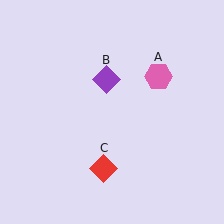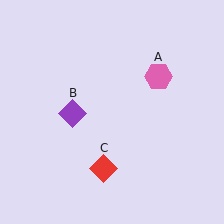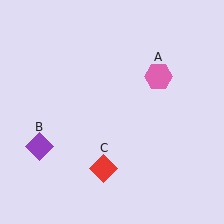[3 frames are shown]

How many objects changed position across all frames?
1 object changed position: purple diamond (object B).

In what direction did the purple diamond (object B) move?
The purple diamond (object B) moved down and to the left.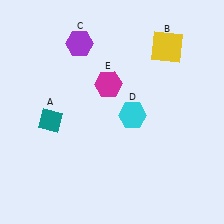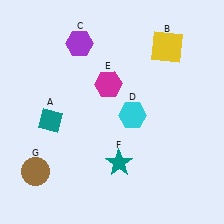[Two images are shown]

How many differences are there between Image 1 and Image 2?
There are 2 differences between the two images.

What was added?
A teal star (F), a brown circle (G) were added in Image 2.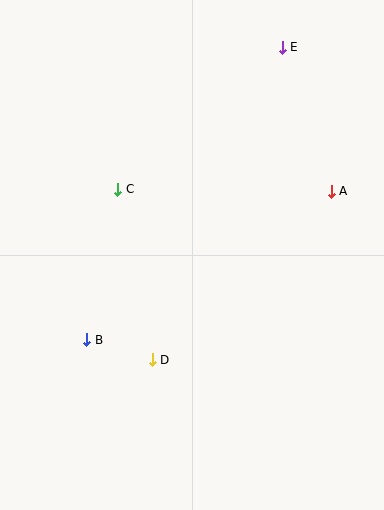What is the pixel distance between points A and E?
The distance between A and E is 152 pixels.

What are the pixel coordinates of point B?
Point B is at (87, 340).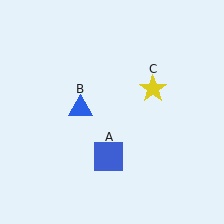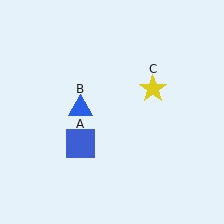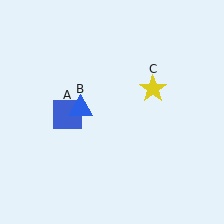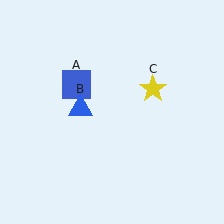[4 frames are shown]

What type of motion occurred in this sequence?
The blue square (object A) rotated clockwise around the center of the scene.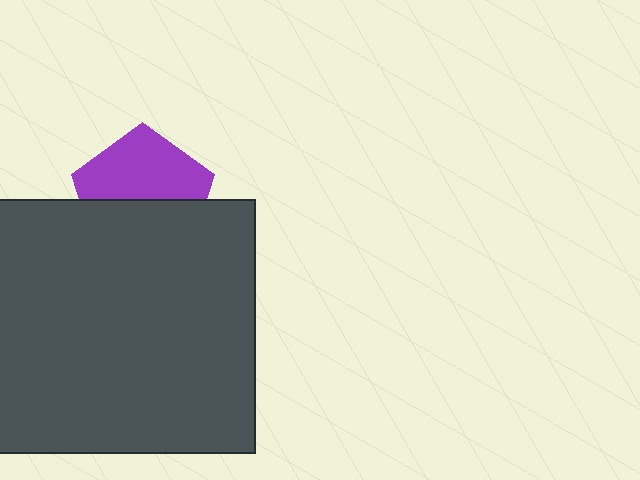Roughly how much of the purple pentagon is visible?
About half of it is visible (roughly 52%).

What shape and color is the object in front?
The object in front is a dark gray rectangle.